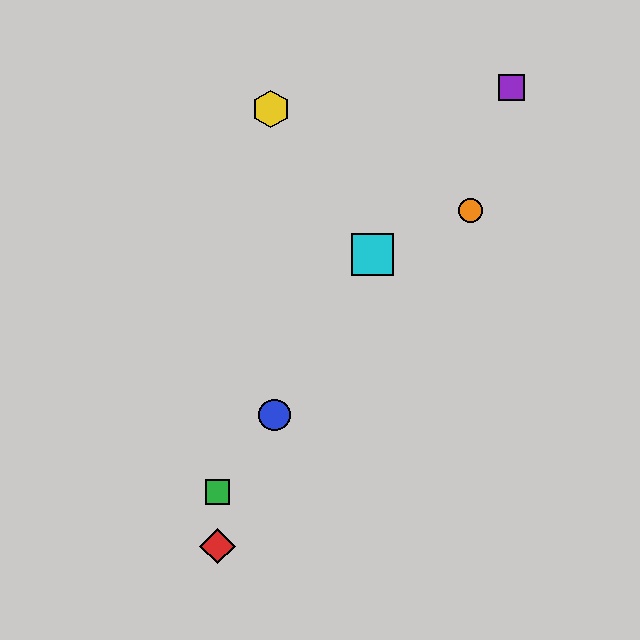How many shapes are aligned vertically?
2 shapes (the red diamond, the green square) are aligned vertically.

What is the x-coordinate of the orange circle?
The orange circle is at x≈471.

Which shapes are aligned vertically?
The red diamond, the green square are aligned vertically.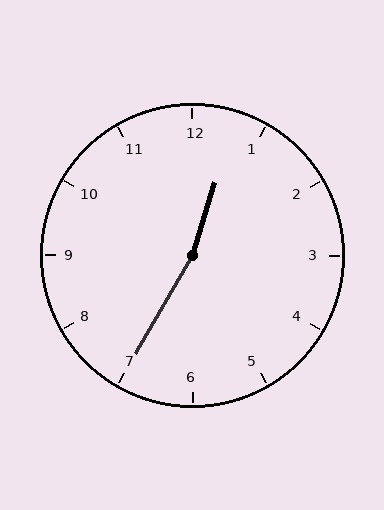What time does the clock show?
12:35.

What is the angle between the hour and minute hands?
Approximately 168 degrees.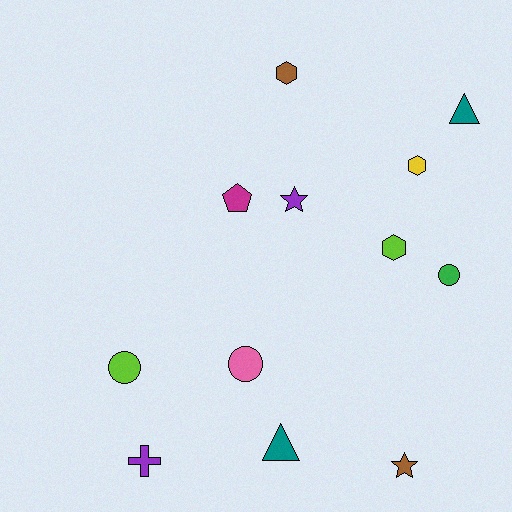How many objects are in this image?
There are 12 objects.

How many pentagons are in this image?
There is 1 pentagon.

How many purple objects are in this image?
There are 2 purple objects.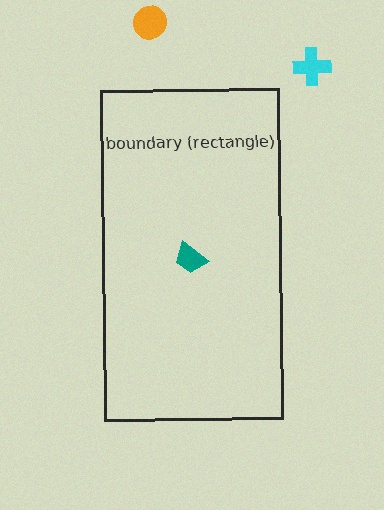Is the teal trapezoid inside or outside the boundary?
Inside.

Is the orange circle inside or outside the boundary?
Outside.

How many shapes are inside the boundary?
1 inside, 2 outside.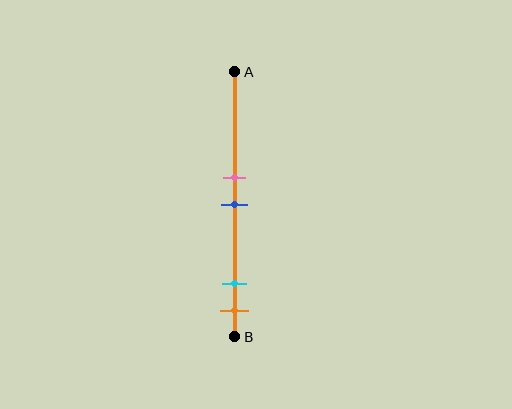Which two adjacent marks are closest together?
The pink and blue marks are the closest adjacent pair.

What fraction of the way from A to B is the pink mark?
The pink mark is approximately 40% (0.4) of the way from A to B.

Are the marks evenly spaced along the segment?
No, the marks are not evenly spaced.